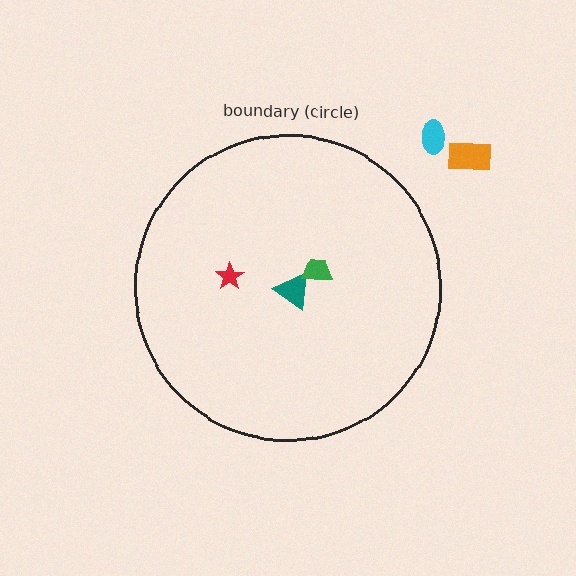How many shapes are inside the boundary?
3 inside, 2 outside.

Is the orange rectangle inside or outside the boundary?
Outside.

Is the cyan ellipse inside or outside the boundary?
Outside.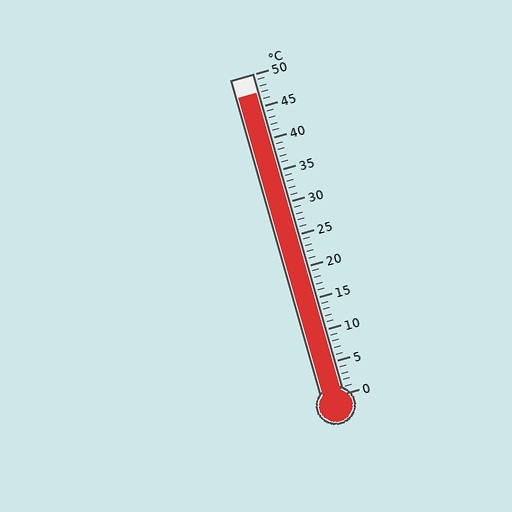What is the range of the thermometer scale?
The thermometer scale ranges from 0°C to 50°C.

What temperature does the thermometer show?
The thermometer shows approximately 47°C.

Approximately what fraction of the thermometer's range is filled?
The thermometer is filled to approximately 95% of its range.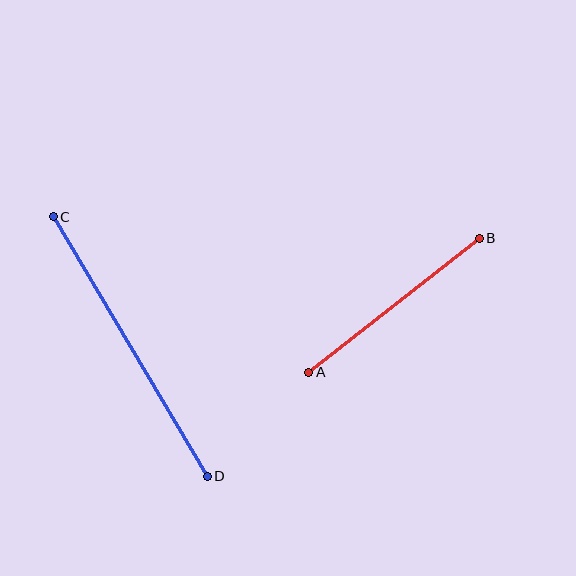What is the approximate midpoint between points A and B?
The midpoint is at approximately (394, 305) pixels.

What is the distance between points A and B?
The distance is approximately 217 pixels.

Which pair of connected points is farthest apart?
Points C and D are farthest apart.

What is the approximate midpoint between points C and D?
The midpoint is at approximately (130, 346) pixels.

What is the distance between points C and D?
The distance is approximately 302 pixels.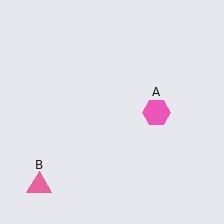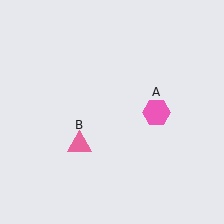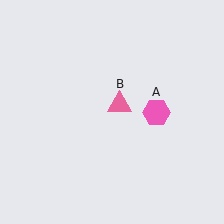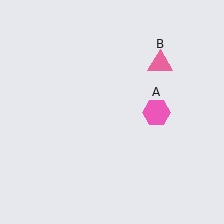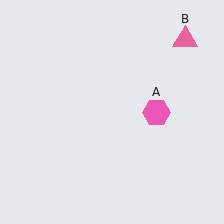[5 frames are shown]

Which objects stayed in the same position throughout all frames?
Pink hexagon (object A) remained stationary.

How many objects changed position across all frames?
1 object changed position: pink triangle (object B).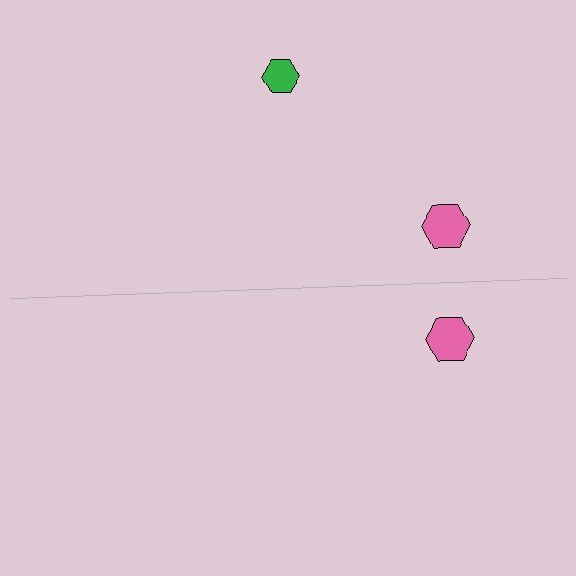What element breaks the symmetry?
A green hexagon is missing from the bottom side.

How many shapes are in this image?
There are 3 shapes in this image.